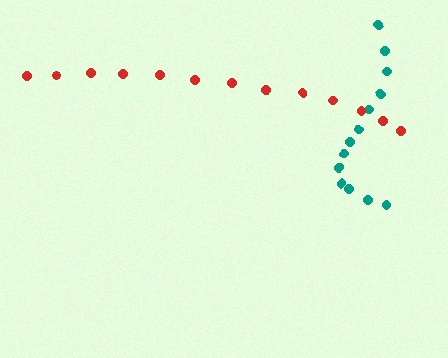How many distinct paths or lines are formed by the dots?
There are 2 distinct paths.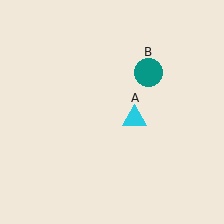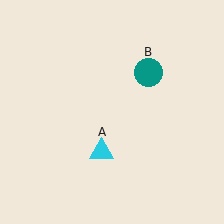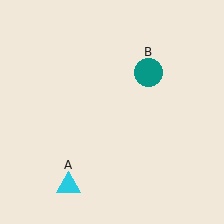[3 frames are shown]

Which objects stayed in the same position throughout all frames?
Teal circle (object B) remained stationary.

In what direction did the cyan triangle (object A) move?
The cyan triangle (object A) moved down and to the left.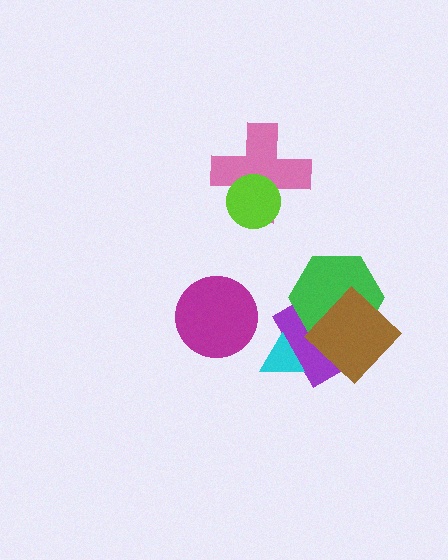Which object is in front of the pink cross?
The lime circle is in front of the pink cross.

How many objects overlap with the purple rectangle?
3 objects overlap with the purple rectangle.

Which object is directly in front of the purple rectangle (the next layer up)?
The green hexagon is directly in front of the purple rectangle.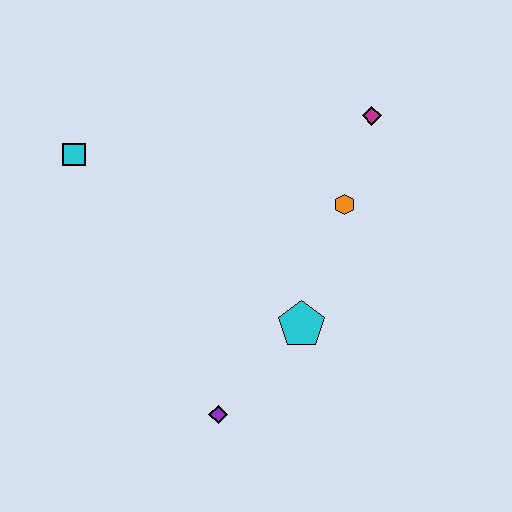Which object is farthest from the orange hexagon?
The cyan square is farthest from the orange hexagon.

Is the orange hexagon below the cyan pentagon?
No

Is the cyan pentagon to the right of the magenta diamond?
No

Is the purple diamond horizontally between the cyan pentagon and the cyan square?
Yes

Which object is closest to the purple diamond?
The cyan pentagon is closest to the purple diamond.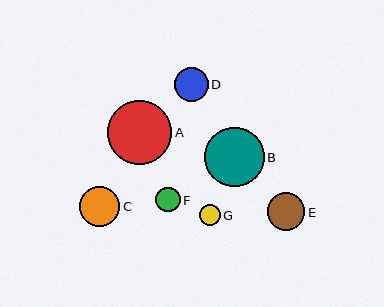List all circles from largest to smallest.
From largest to smallest: A, B, C, E, D, F, G.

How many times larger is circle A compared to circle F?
Circle A is approximately 2.6 times the size of circle F.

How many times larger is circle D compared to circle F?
Circle D is approximately 1.4 times the size of circle F.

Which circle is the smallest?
Circle G is the smallest with a size of approximately 21 pixels.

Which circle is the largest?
Circle A is the largest with a size of approximately 64 pixels.